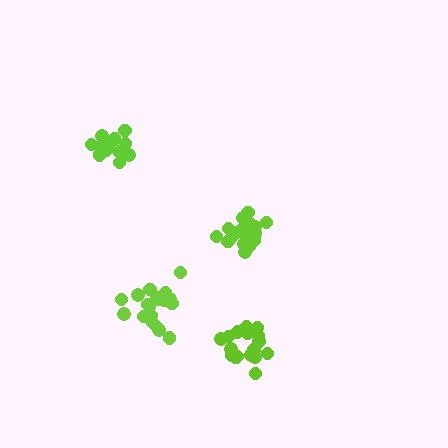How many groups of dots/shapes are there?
There are 4 groups.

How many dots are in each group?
Group 1: 18 dots, Group 2: 17 dots, Group 3: 19 dots, Group 4: 15 dots (69 total).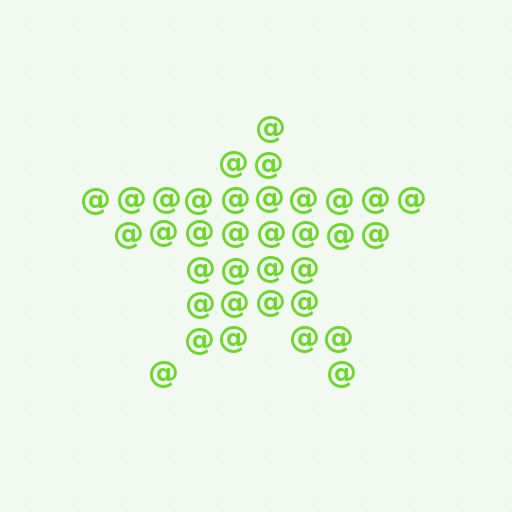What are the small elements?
The small elements are at signs.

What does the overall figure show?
The overall figure shows a star.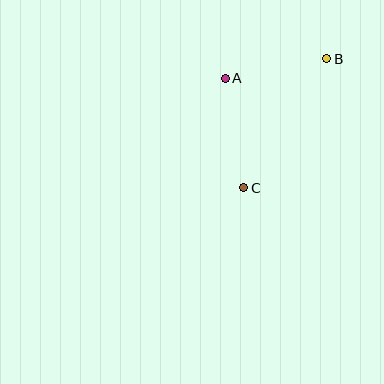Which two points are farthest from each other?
Points B and C are farthest from each other.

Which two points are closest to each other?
Points A and B are closest to each other.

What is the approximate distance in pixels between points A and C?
The distance between A and C is approximately 111 pixels.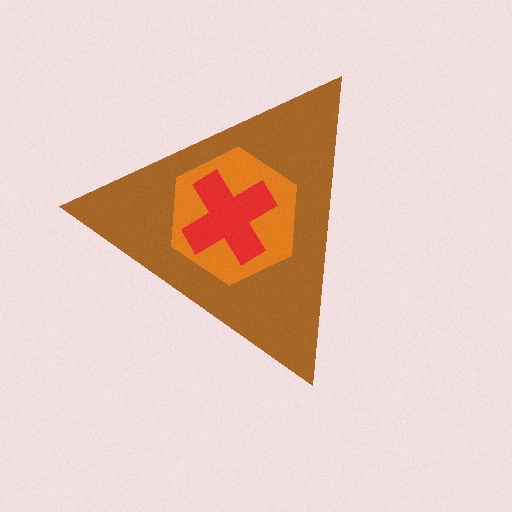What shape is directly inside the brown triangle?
The orange hexagon.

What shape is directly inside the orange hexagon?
The red cross.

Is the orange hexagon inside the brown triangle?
Yes.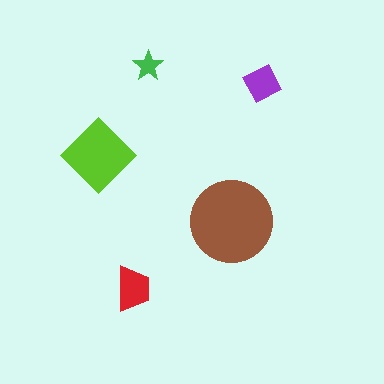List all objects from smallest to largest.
The green star, the purple square, the red trapezoid, the lime diamond, the brown circle.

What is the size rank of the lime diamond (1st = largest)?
2nd.